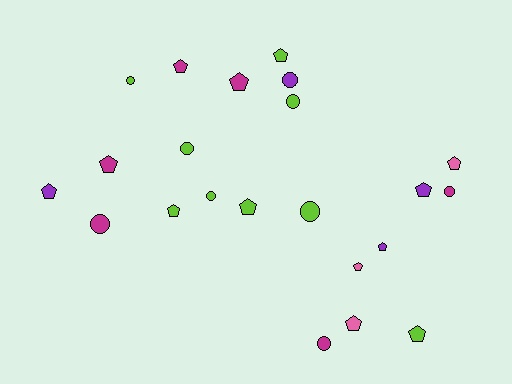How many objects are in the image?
There are 22 objects.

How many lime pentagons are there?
There are 4 lime pentagons.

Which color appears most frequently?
Lime, with 9 objects.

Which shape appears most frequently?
Pentagon, with 13 objects.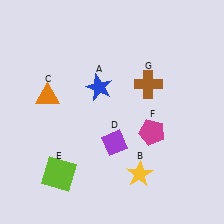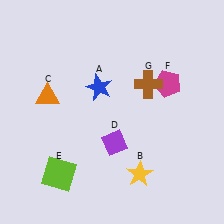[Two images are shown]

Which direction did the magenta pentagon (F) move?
The magenta pentagon (F) moved up.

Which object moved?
The magenta pentagon (F) moved up.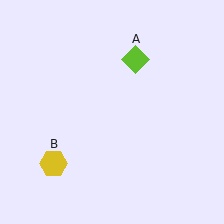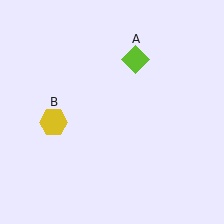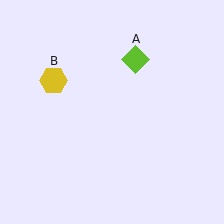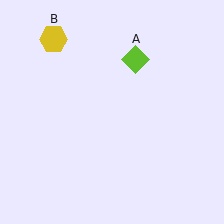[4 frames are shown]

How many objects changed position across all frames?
1 object changed position: yellow hexagon (object B).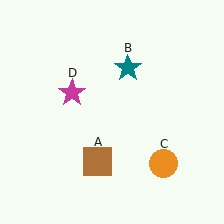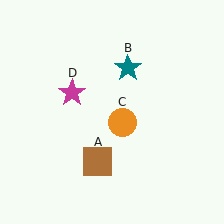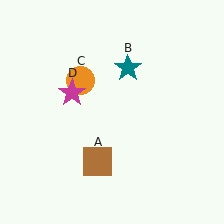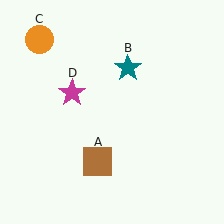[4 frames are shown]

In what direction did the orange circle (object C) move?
The orange circle (object C) moved up and to the left.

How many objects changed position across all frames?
1 object changed position: orange circle (object C).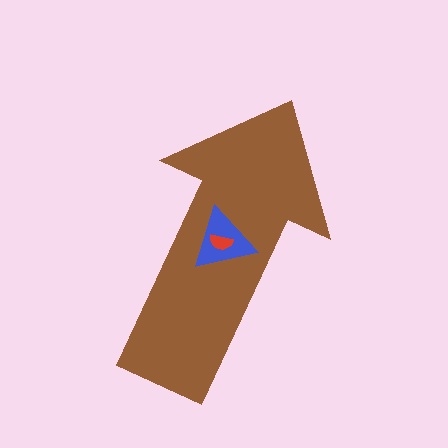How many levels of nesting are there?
3.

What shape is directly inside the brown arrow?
The blue triangle.